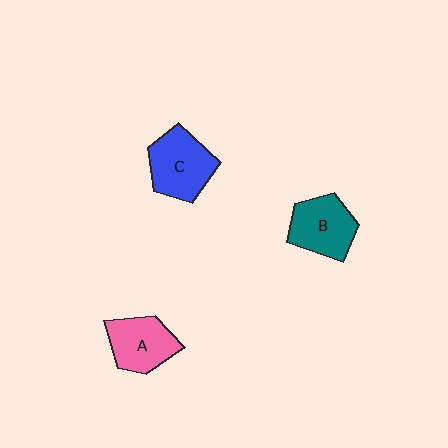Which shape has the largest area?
Shape C (blue).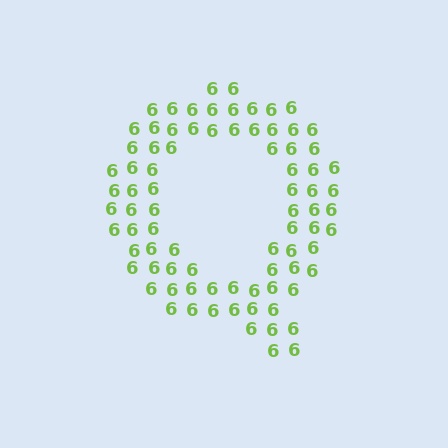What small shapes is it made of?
It is made of small digit 6's.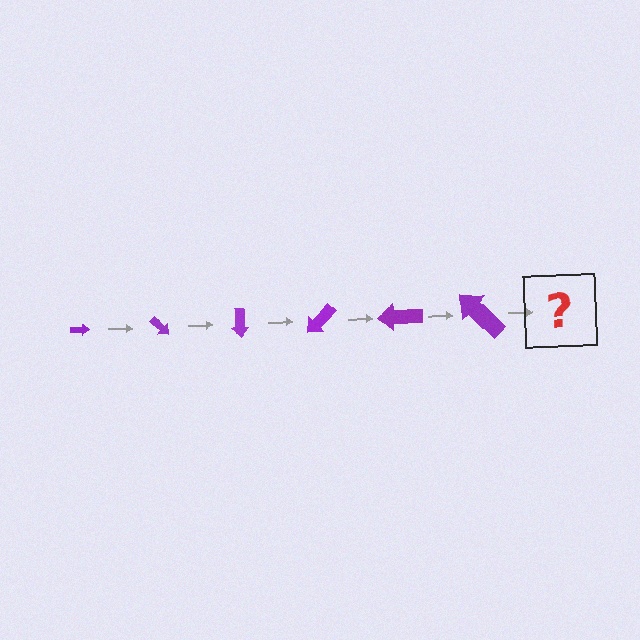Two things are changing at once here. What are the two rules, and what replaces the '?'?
The two rules are that the arrow grows larger each step and it rotates 45 degrees each step. The '?' should be an arrow, larger than the previous one and rotated 270 degrees from the start.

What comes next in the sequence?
The next element should be an arrow, larger than the previous one and rotated 270 degrees from the start.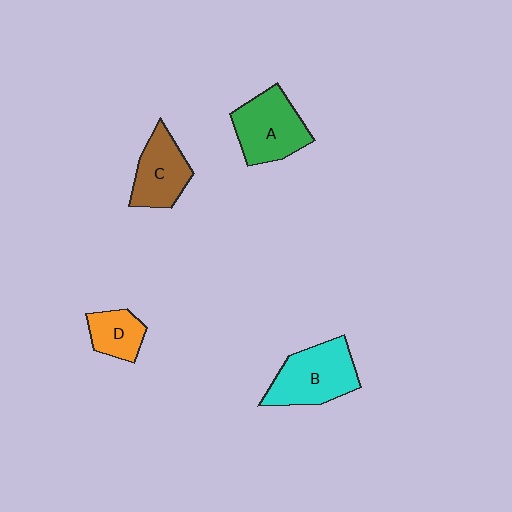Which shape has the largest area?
Shape B (cyan).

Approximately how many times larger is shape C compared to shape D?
Approximately 1.5 times.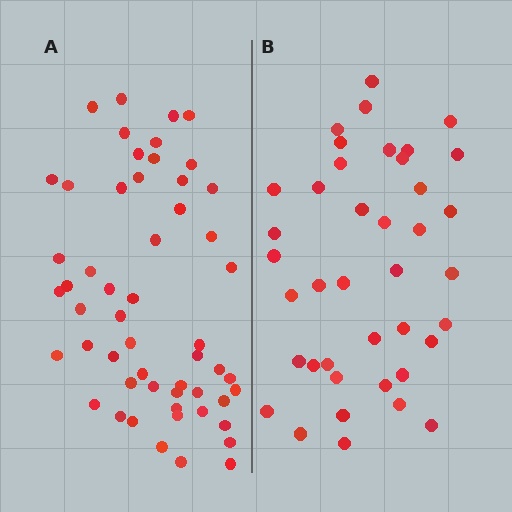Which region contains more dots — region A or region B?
Region A (the left region) has more dots.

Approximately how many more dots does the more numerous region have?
Region A has approximately 15 more dots than region B.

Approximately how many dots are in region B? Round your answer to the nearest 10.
About 40 dots.